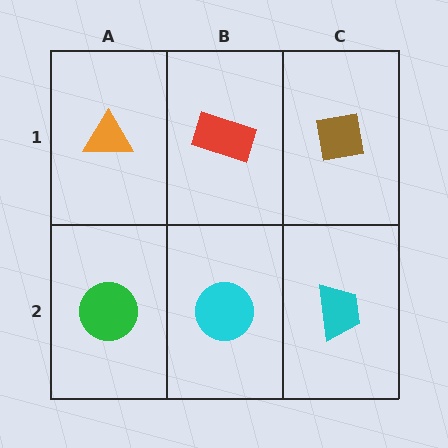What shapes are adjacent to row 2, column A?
An orange triangle (row 1, column A), a cyan circle (row 2, column B).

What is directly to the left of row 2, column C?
A cyan circle.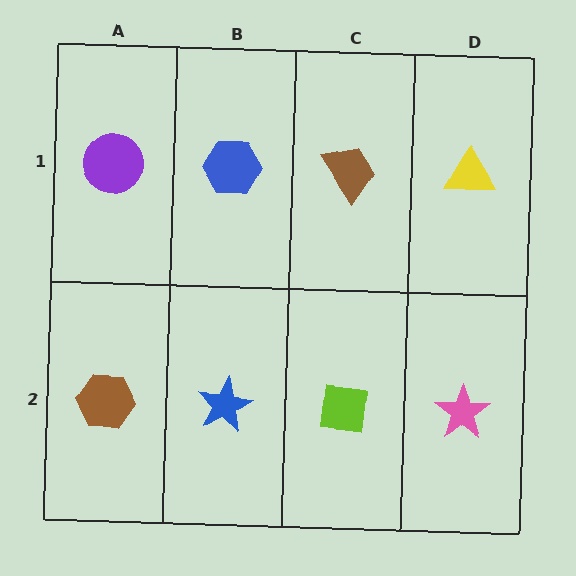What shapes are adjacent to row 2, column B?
A blue hexagon (row 1, column B), a brown hexagon (row 2, column A), a lime square (row 2, column C).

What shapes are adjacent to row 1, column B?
A blue star (row 2, column B), a purple circle (row 1, column A), a brown trapezoid (row 1, column C).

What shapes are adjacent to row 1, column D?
A pink star (row 2, column D), a brown trapezoid (row 1, column C).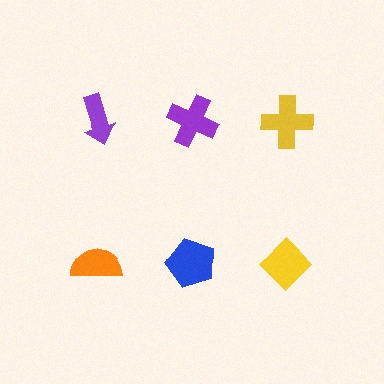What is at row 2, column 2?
A blue pentagon.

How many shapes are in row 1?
3 shapes.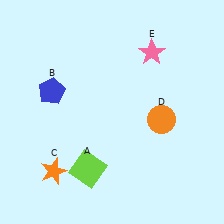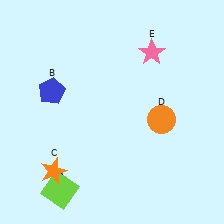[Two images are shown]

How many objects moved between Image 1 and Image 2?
1 object moved between the two images.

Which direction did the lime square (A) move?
The lime square (A) moved left.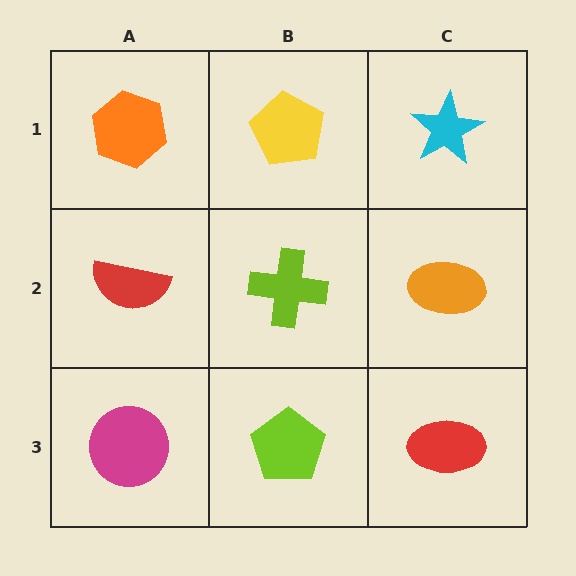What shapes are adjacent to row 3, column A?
A red semicircle (row 2, column A), a lime pentagon (row 3, column B).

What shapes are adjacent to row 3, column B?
A lime cross (row 2, column B), a magenta circle (row 3, column A), a red ellipse (row 3, column C).